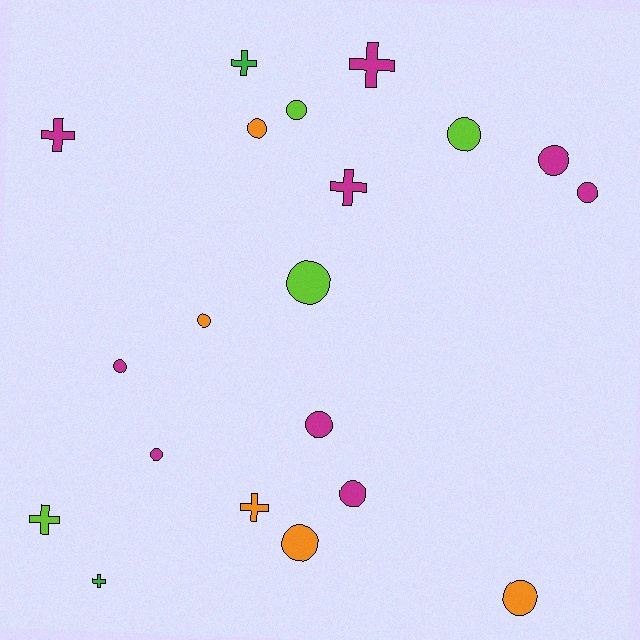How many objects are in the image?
There are 20 objects.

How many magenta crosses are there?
There are 3 magenta crosses.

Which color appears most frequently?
Magenta, with 9 objects.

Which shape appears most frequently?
Circle, with 13 objects.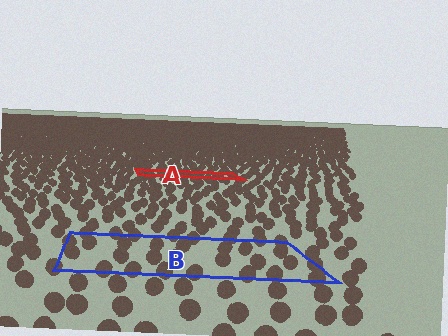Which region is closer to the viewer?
Region B is closer. The texture elements there are larger and more spread out.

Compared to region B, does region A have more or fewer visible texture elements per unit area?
Region A has more texture elements per unit area — they are packed more densely because it is farther away.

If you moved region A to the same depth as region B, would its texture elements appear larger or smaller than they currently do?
They would appear larger. At a closer depth, the same texture elements are projected at a bigger on-screen size.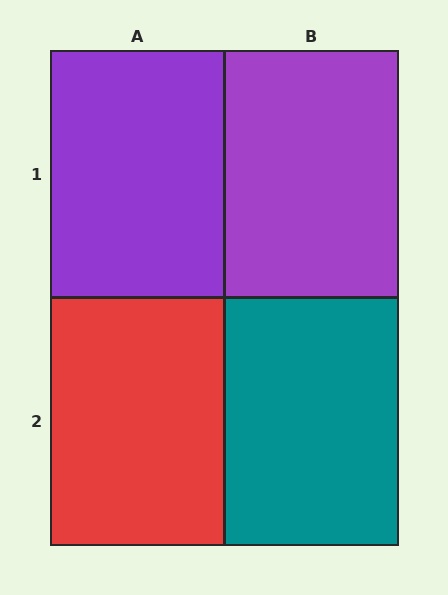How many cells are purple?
2 cells are purple.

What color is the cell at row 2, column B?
Teal.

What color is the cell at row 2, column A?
Red.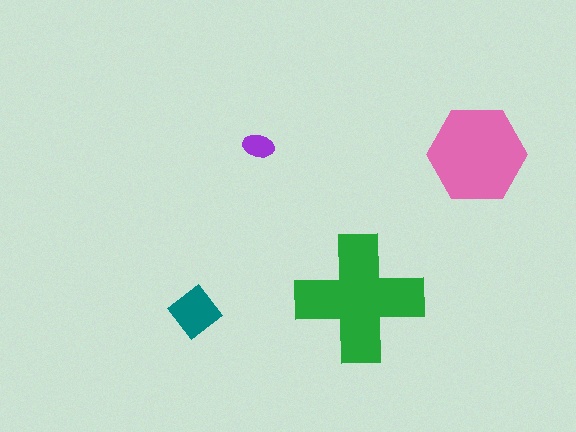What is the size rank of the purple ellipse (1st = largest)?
4th.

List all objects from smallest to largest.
The purple ellipse, the teal diamond, the pink hexagon, the green cross.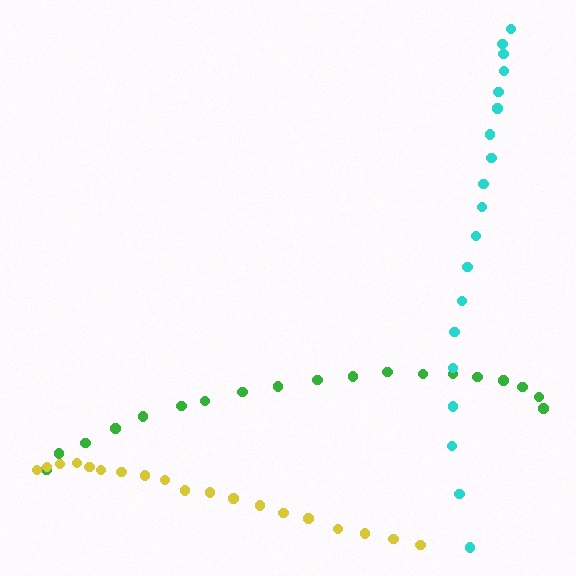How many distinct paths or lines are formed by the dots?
There are 3 distinct paths.